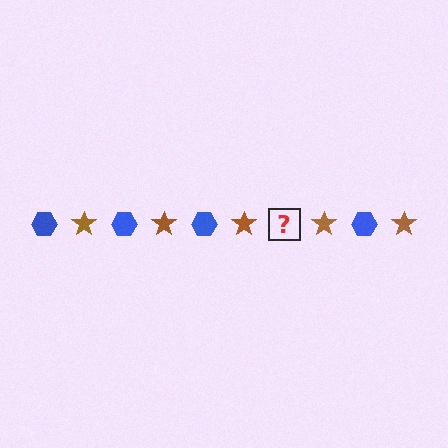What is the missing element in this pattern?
The missing element is a blue hexagon.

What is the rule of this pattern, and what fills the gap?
The rule is that the pattern alternates between blue hexagon and brown star. The gap should be filled with a blue hexagon.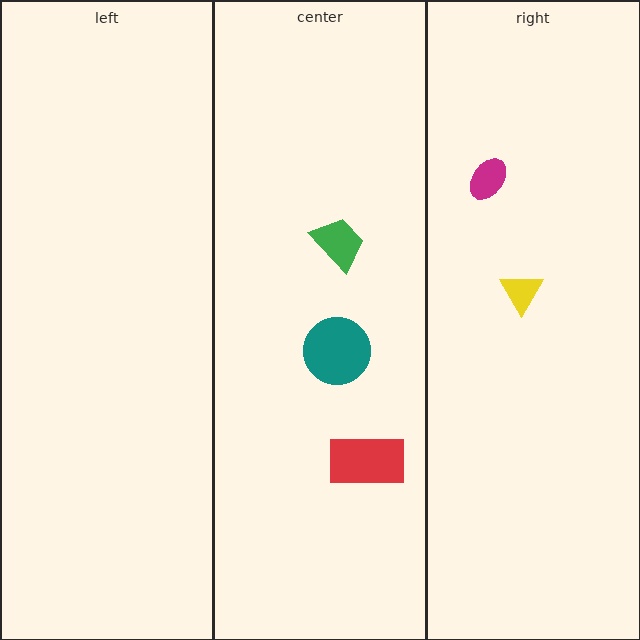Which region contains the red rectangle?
The center region.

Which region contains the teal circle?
The center region.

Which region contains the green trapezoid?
The center region.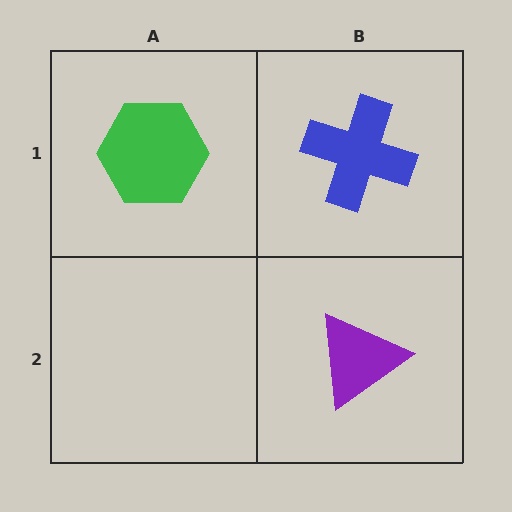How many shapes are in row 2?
1 shape.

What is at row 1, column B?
A blue cross.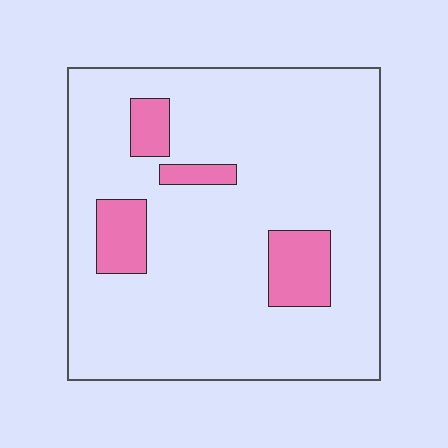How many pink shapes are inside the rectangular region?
4.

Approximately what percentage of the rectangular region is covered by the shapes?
Approximately 15%.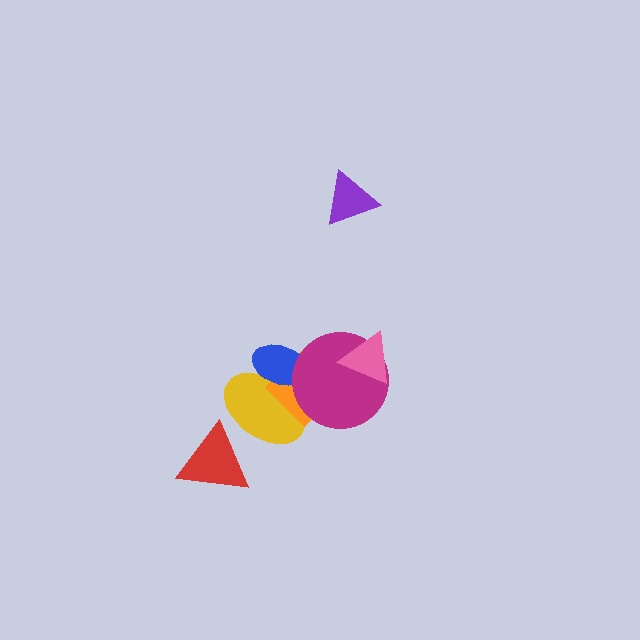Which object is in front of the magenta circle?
The pink triangle is in front of the magenta circle.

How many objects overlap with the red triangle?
1 object overlaps with the red triangle.